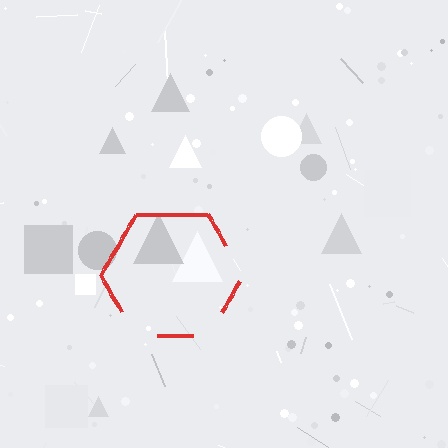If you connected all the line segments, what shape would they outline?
They would outline a hexagon.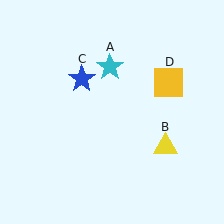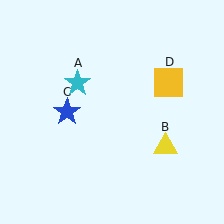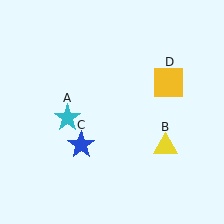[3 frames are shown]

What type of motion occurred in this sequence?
The cyan star (object A), blue star (object C) rotated counterclockwise around the center of the scene.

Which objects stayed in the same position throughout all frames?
Yellow triangle (object B) and yellow square (object D) remained stationary.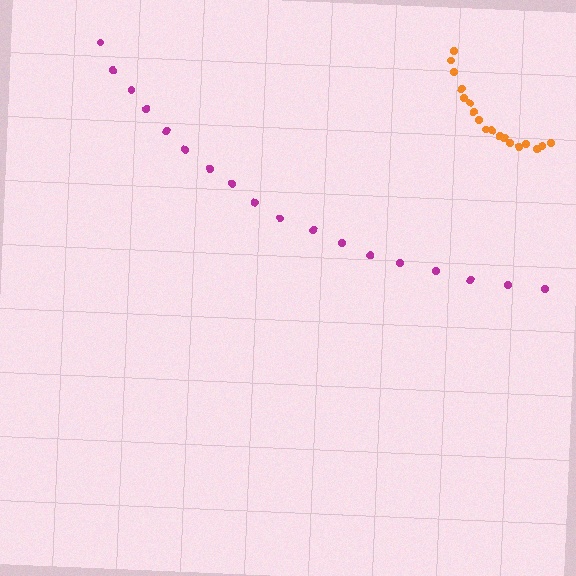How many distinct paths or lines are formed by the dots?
There are 2 distinct paths.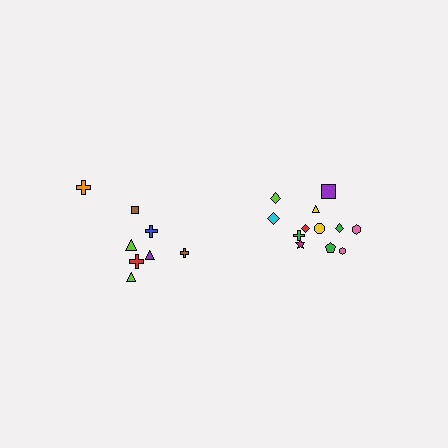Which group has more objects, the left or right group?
The right group.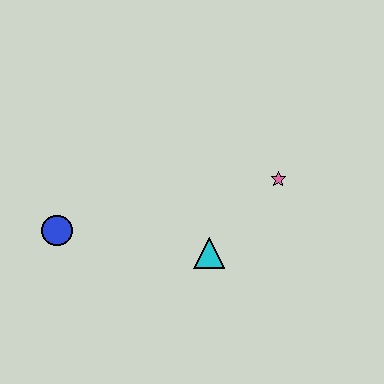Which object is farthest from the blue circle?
The pink star is farthest from the blue circle.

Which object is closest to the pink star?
The cyan triangle is closest to the pink star.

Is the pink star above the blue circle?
Yes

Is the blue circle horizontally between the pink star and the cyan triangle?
No